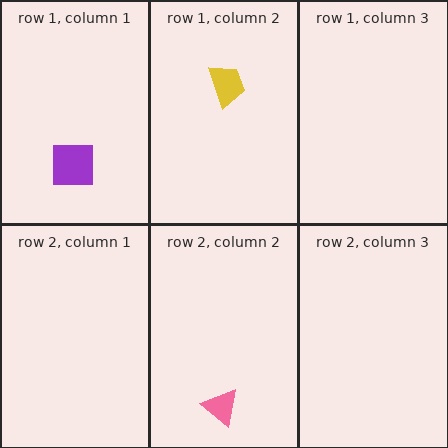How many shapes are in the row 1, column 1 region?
1.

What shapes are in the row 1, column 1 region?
The purple square.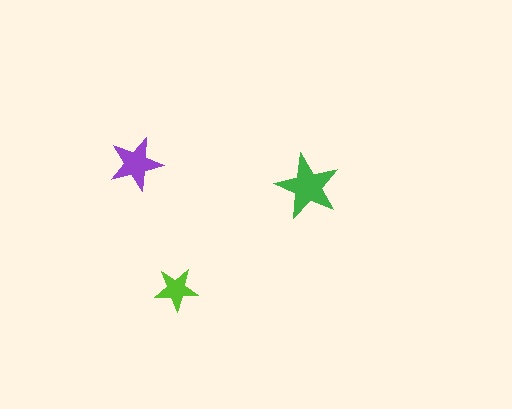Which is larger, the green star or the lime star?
The green one.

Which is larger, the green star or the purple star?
The green one.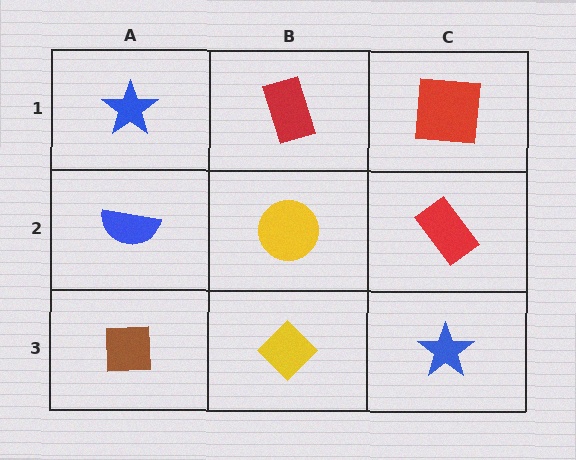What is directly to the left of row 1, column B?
A blue star.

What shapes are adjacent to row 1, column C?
A red rectangle (row 2, column C), a red rectangle (row 1, column B).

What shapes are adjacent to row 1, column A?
A blue semicircle (row 2, column A), a red rectangle (row 1, column B).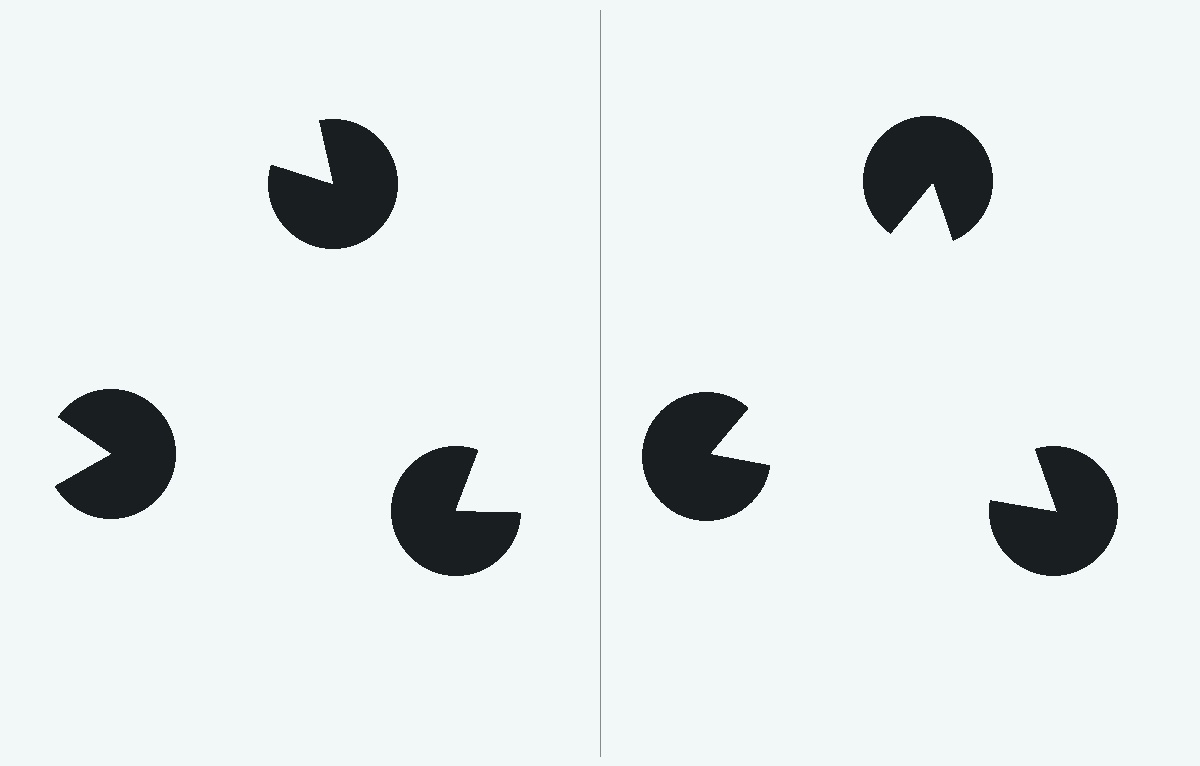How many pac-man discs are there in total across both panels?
6 — 3 on each side.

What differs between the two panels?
The pac-man discs are positioned identically on both sides; only the wedge orientations differ. On the right they align to a triangle; on the left they are misaligned.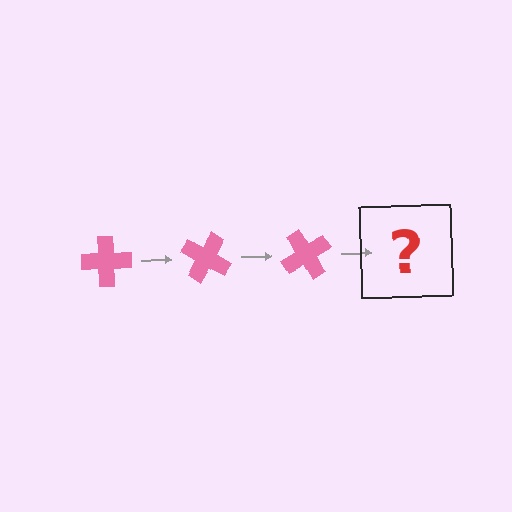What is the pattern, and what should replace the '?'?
The pattern is that the cross rotates 30 degrees each step. The '?' should be a pink cross rotated 90 degrees.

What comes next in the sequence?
The next element should be a pink cross rotated 90 degrees.